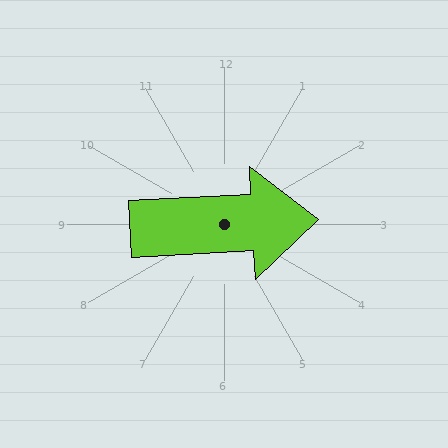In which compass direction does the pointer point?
East.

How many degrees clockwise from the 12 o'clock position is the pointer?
Approximately 87 degrees.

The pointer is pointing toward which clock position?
Roughly 3 o'clock.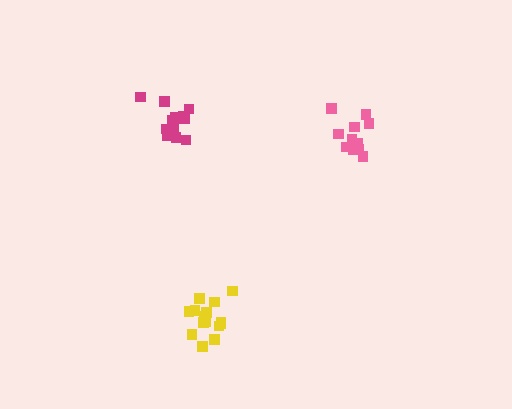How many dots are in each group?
Group 1: 11 dots, Group 2: 12 dots, Group 3: 15 dots (38 total).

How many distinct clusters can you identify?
There are 3 distinct clusters.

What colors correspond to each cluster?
The clusters are colored: pink, magenta, yellow.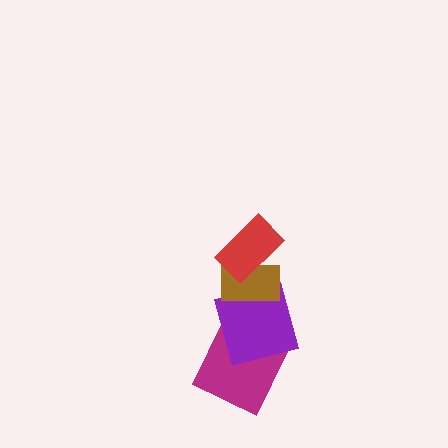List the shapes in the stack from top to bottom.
From top to bottom: the red rectangle, the brown rectangle, the purple square, the magenta square.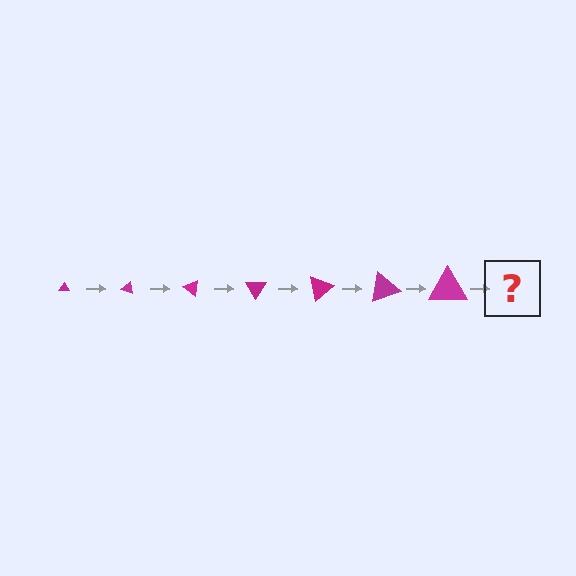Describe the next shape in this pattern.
It should be a triangle, larger than the previous one and rotated 140 degrees from the start.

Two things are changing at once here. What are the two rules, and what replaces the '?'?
The two rules are that the triangle grows larger each step and it rotates 20 degrees each step. The '?' should be a triangle, larger than the previous one and rotated 140 degrees from the start.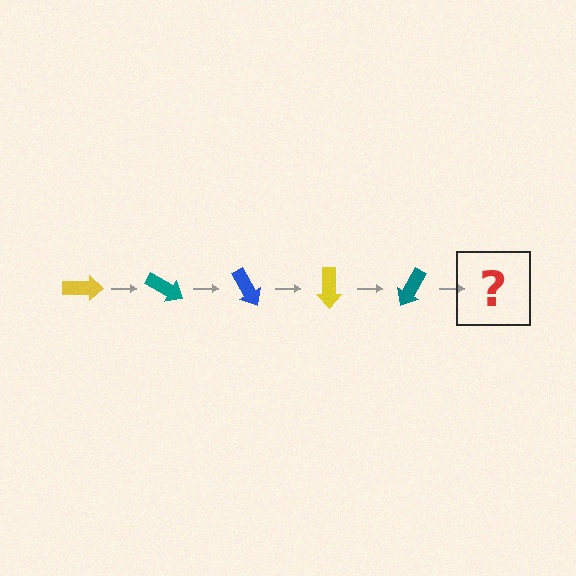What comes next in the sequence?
The next element should be a blue arrow, rotated 150 degrees from the start.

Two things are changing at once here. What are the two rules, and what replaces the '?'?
The two rules are that it rotates 30 degrees each step and the color cycles through yellow, teal, and blue. The '?' should be a blue arrow, rotated 150 degrees from the start.